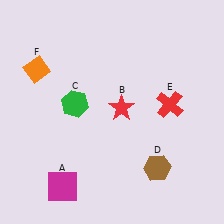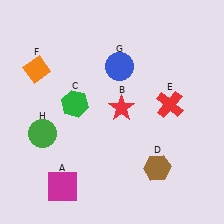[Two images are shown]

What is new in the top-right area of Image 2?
A blue circle (G) was added in the top-right area of Image 2.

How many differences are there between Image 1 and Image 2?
There are 2 differences between the two images.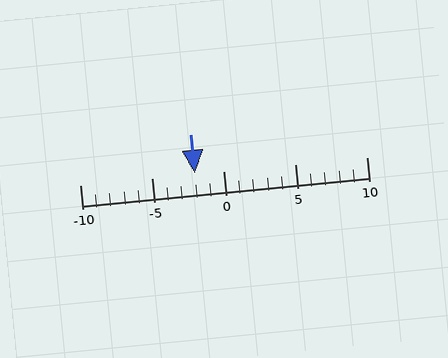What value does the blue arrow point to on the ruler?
The blue arrow points to approximately -2.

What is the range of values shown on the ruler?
The ruler shows values from -10 to 10.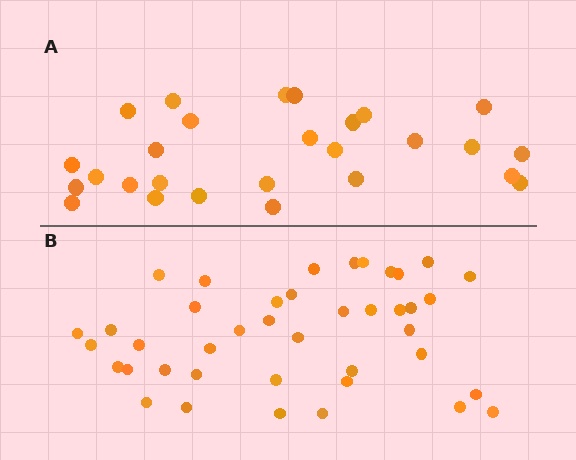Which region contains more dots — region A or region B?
Region B (the bottom region) has more dots.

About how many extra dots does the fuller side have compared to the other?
Region B has approximately 15 more dots than region A.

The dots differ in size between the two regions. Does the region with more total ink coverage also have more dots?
No. Region A has more total ink coverage because its dots are larger, but region B actually contains more individual dots. Total area can be misleading — the number of items is what matters here.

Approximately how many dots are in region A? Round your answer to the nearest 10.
About 30 dots. (The exact count is 27, which rounds to 30.)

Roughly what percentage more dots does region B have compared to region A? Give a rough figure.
About 50% more.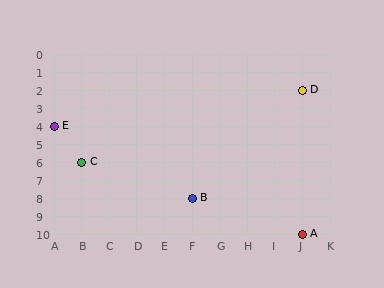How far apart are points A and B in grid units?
Points A and B are 4 columns and 2 rows apart (about 4.5 grid units diagonally).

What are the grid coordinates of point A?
Point A is at grid coordinates (J, 10).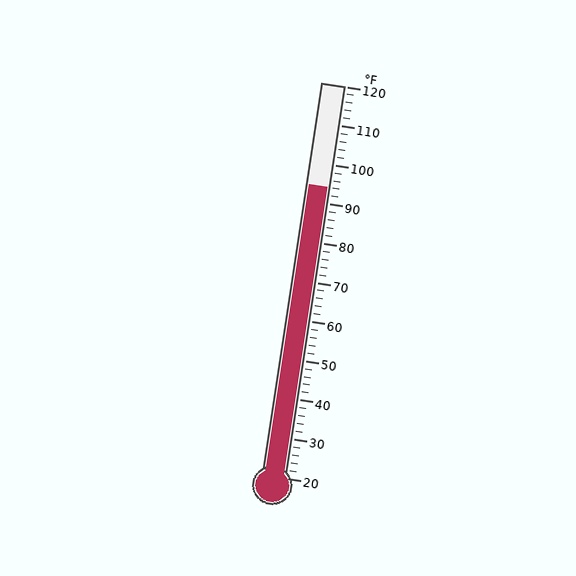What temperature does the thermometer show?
The thermometer shows approximately 94°F.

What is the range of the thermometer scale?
The thermometer scale ranges from 20°F to 120°F.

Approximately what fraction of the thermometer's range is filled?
The thermometer is filled to approximately 75% of its range.